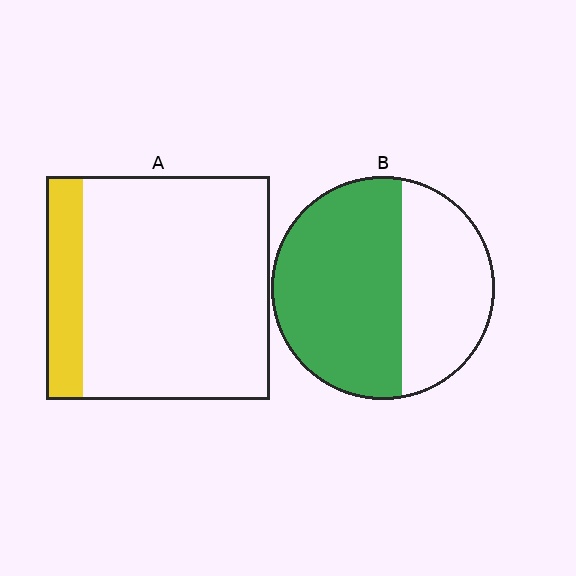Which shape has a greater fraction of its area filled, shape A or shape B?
Shape B.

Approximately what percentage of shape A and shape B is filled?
A is approximately 15% and B is approximately 60%.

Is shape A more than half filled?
No.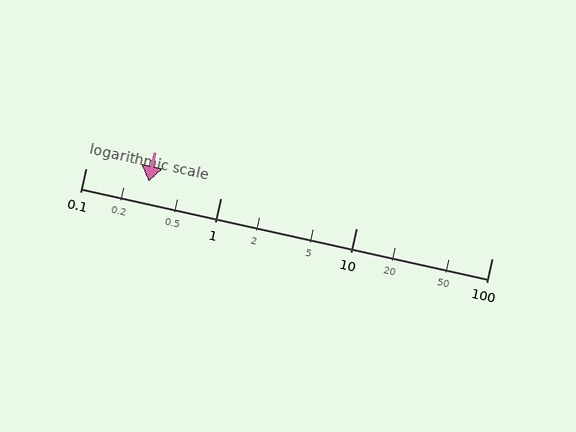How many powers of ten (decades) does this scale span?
The scale spans 3 decades, from 0.1 to 100.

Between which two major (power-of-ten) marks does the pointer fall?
The pointer is between 0.1 and 1.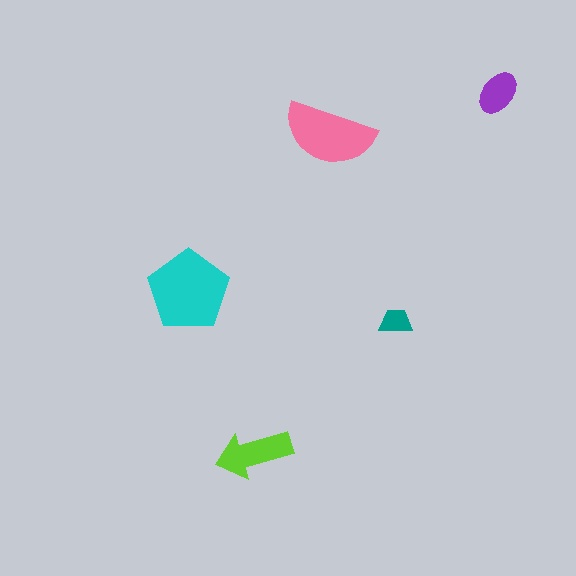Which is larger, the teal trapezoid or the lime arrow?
The lime arrow.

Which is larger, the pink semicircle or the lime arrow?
The pink semicircle.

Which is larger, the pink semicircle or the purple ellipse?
The pink semicircle.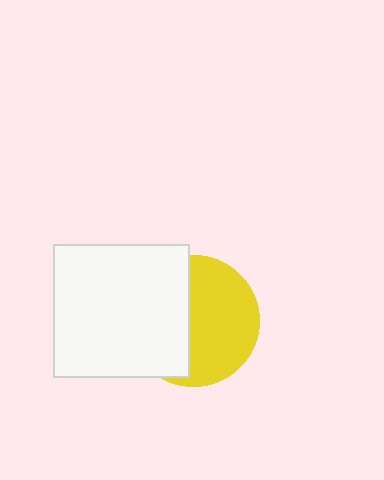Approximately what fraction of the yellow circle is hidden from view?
Roughly 45% of the yellow circle is hidden behind the white rectangle.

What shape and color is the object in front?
The object in front is a white rectangle.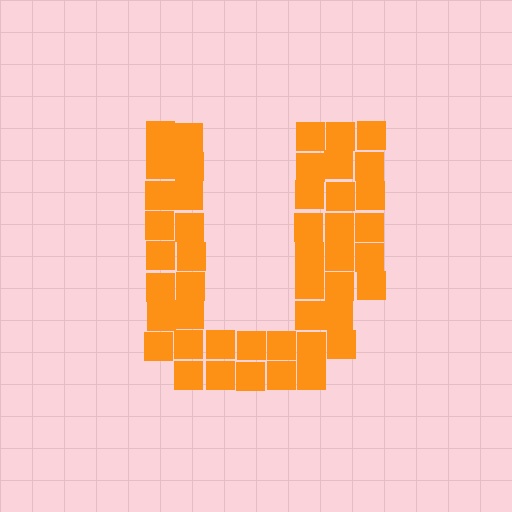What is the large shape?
The large shape is the letter U.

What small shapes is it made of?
It is made of small squares.